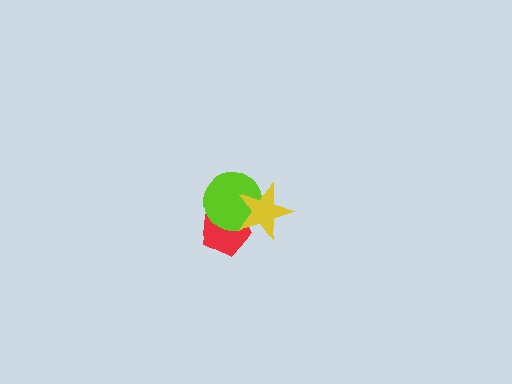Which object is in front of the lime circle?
The yellow star is in front of the lime circle.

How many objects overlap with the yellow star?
2 objects overlap with the yellow star.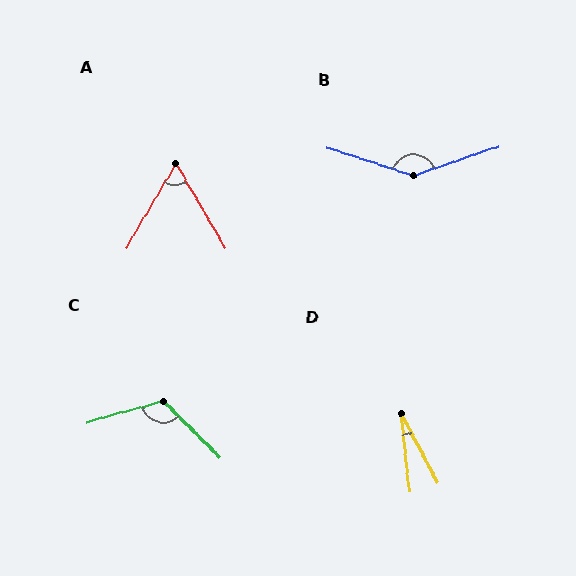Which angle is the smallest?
D, at approximately 22 degrees.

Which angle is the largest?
B, at approximately 143 degrees.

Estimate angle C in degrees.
Approximately 120 degrees.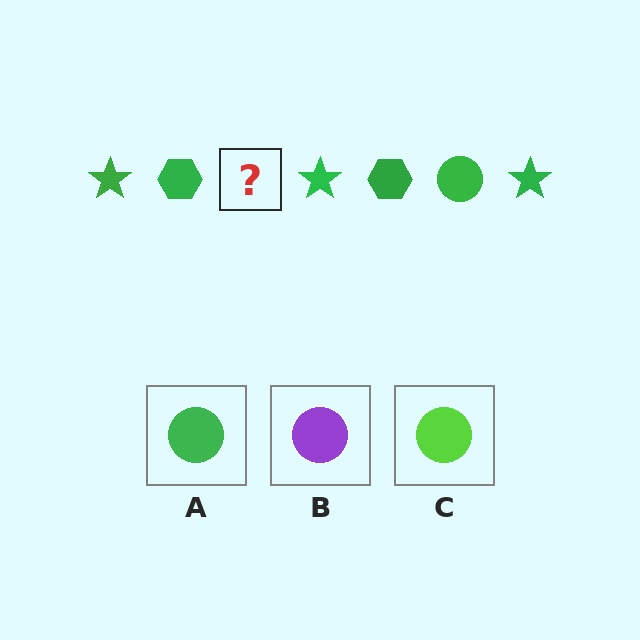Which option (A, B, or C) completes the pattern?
A.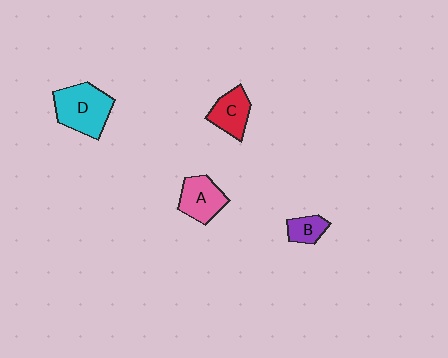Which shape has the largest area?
Shape D (cyan).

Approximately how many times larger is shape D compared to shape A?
Approximately 1.5 times.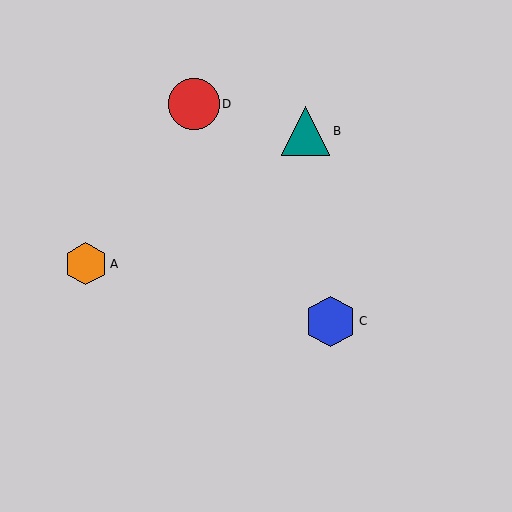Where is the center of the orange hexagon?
The center of the orange hexagon is at (86, 264).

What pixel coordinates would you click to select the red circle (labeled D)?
Click at (194, 104) to select the red circle D.